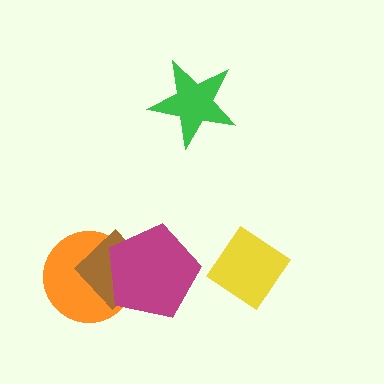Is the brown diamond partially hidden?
Yes, it is partially covered by another shape.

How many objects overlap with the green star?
0 objects overlap with the green star.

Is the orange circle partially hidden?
Yes, it is partially covered by another shape.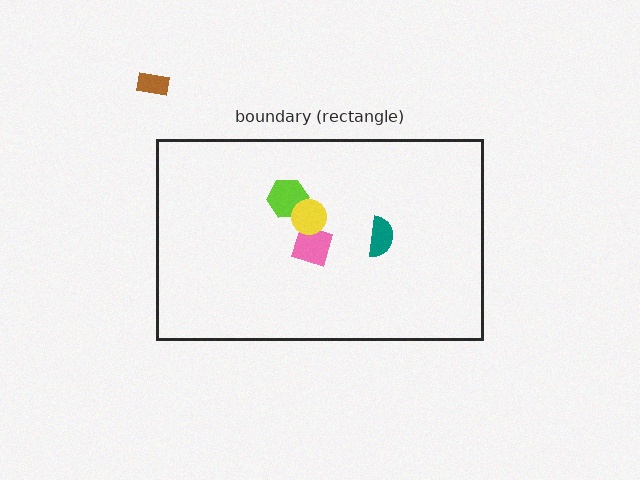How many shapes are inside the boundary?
4 inside, 1 outside.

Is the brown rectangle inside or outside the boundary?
Outside.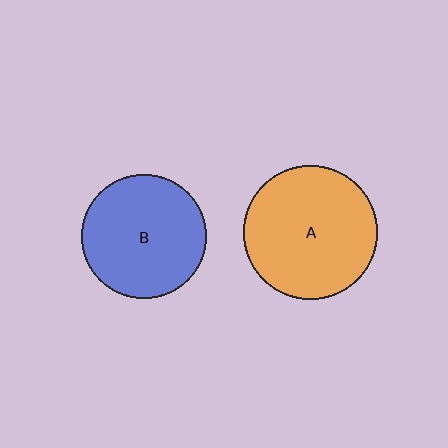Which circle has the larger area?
Circle A (orange).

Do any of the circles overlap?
No, none of the circles overlap.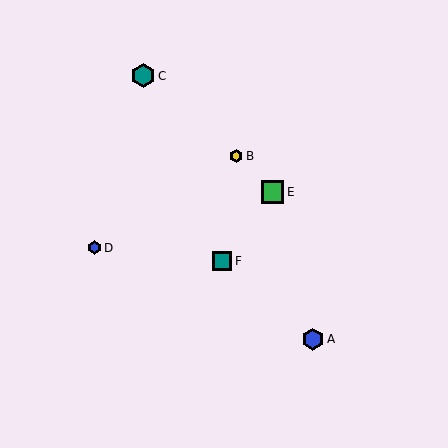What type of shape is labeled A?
Shape A is a blue hexagon.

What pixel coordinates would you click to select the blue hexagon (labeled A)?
Click at (313, 339) to select the blue hexagon A.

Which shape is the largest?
The teal hexagon (labeled C) is the largest.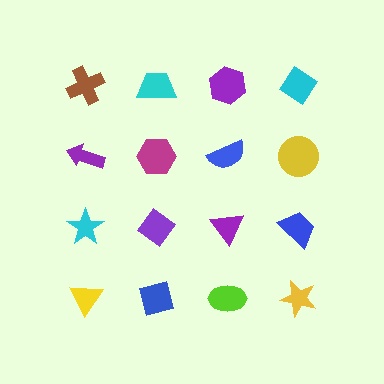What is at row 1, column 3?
A purple hexagon.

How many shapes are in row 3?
4 shapes.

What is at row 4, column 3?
A lime ellipse.